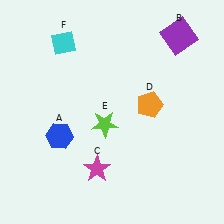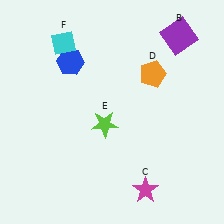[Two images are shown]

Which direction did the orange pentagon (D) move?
The orange pentagon (D) moved up.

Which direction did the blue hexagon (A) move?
The blue hexagon (A) moved up.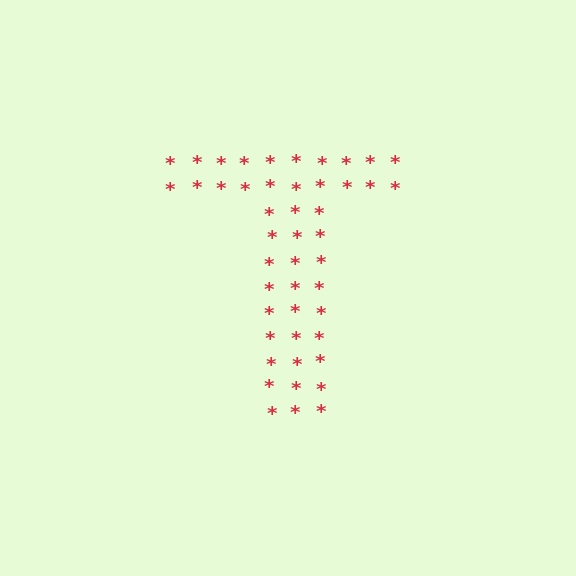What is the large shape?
The large shape is the letter T.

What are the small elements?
The small elements are asterisks.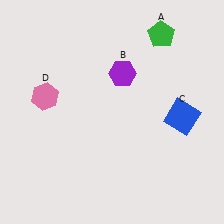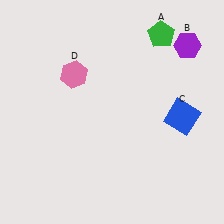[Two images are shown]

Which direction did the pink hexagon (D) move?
The pink hexagon (D) moved right.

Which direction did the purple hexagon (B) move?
The purple hexagon (B) moved right.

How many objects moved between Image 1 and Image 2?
2 objects moved between the two images.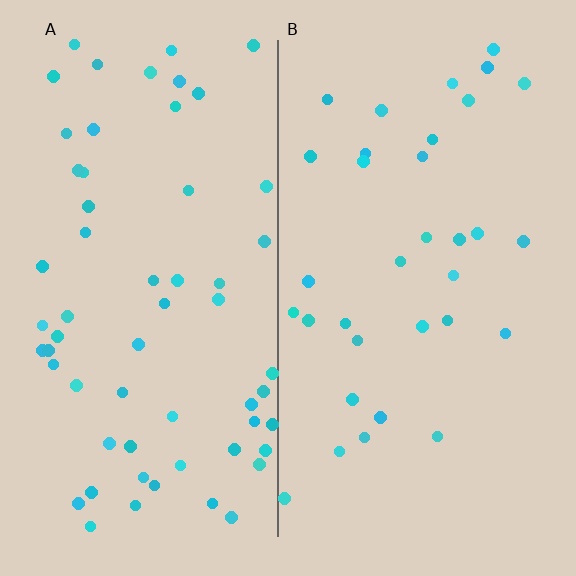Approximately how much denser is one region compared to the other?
Approximately 1.8× — region A over region B.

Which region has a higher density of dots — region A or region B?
A (the left).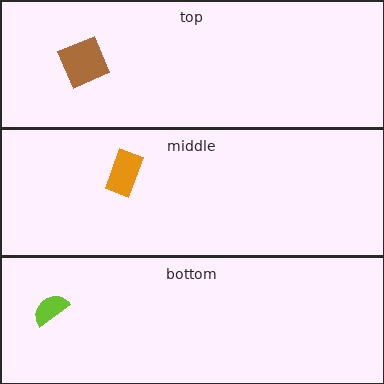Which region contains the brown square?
The top region.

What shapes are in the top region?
The brown square.